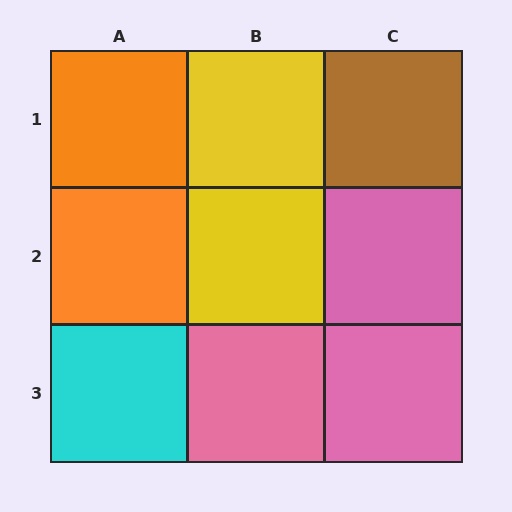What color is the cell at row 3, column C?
Pink.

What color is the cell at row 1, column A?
Orange.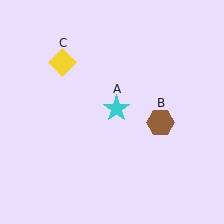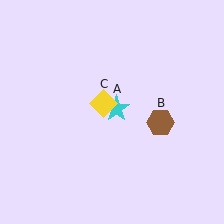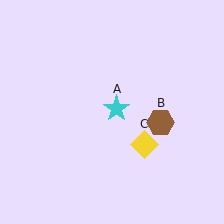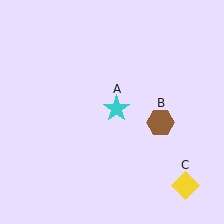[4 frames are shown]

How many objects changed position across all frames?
1 object changed position: yellow diamond (object C).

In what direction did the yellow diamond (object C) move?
The yellow diamond (object C) moved down and to the right.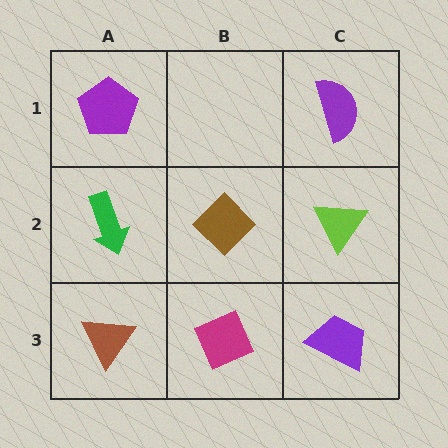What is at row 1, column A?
A purple pentagon.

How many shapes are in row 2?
3 shapes.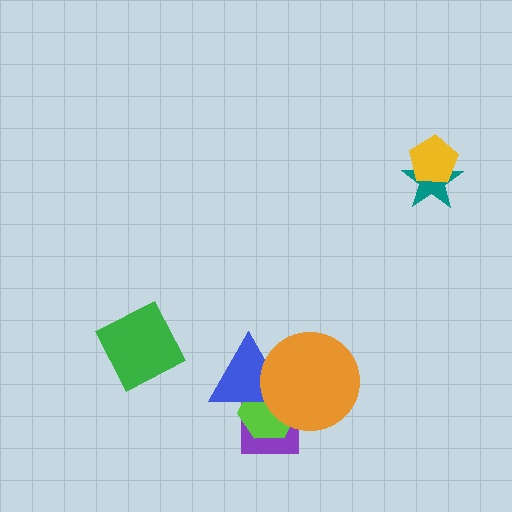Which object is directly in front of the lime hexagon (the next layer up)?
The blue triangle is directly in front of the lime hexagon.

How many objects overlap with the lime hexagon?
3 objects overlap with the lime hexagon.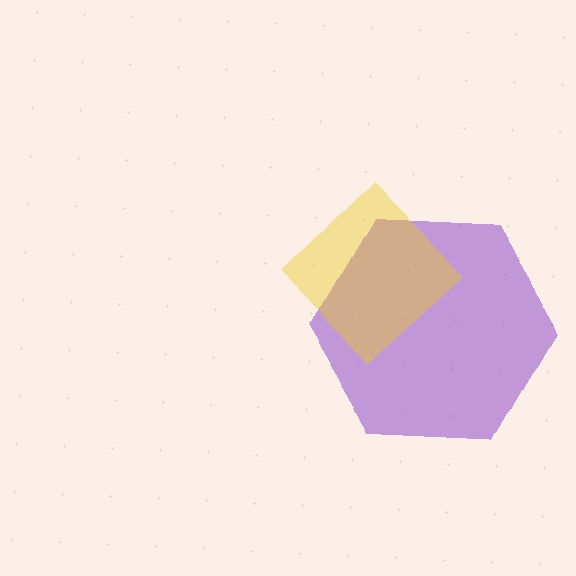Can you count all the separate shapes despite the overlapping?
Yes, there are 2 separate shapes.